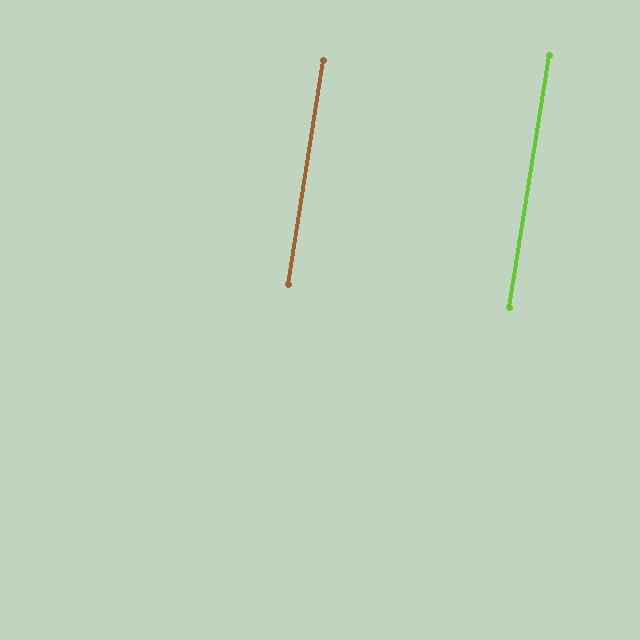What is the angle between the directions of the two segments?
Approximately 0 degrees.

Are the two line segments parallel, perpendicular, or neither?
Parallel — their directions differ by only 0.1°.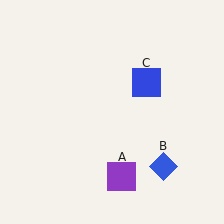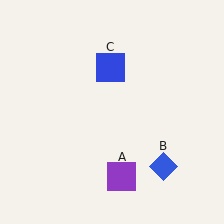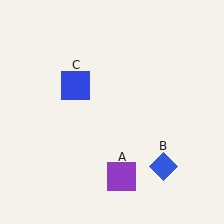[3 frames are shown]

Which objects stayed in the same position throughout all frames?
Purple square (object A) and blue diamond (object B) remained stationary.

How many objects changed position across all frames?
1 object changed position: blue square (object C).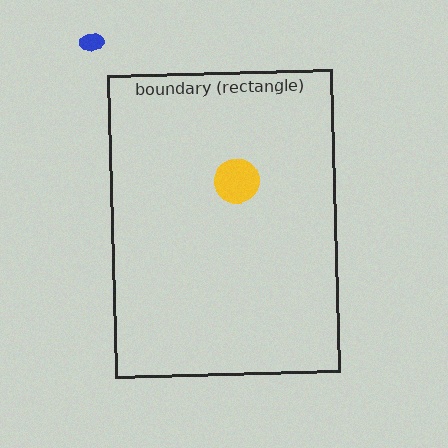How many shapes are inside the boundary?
1 inside, 1 outside.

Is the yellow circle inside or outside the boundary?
Inside.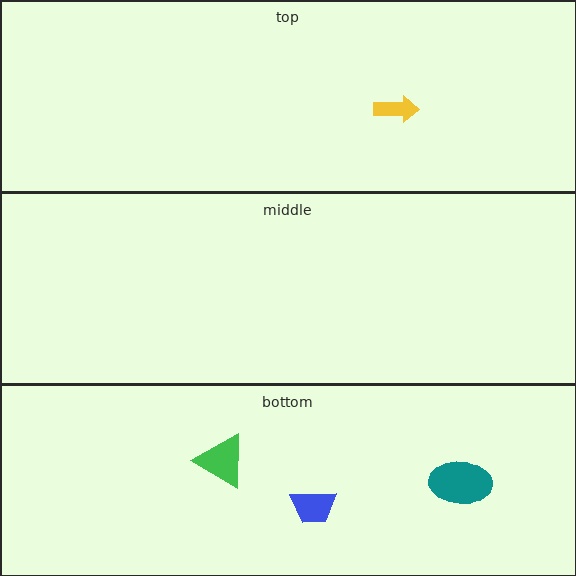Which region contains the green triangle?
The bottom region.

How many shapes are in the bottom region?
3.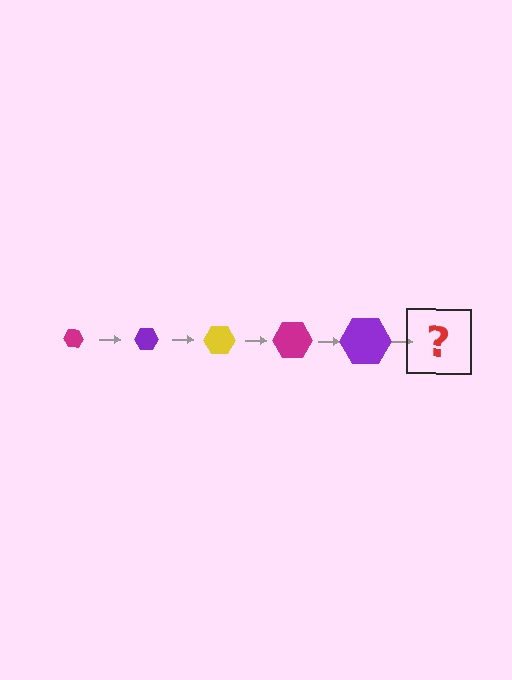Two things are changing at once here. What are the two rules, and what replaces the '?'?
The two rules are that the hexagon grows larger each step and the color cycles through magenta, purple, and yellow. The '?' should be a yellow hexagon, larger than the previous one.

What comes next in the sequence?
The next element should be a yellow hexagon, larger than the previous one.